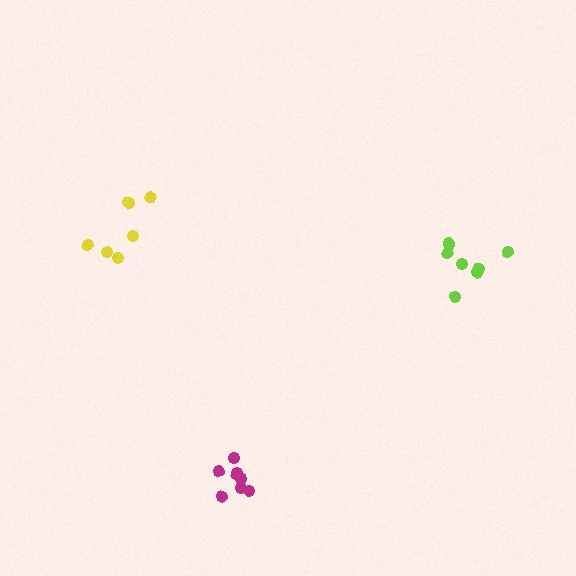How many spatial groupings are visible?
There are 3 spatial groupings.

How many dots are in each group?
Group 1: 7 dots, Group 2: 7 dots, Group 3: 6 dots (20 total).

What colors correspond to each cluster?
The clusters are colored: magenta, lime, yellow.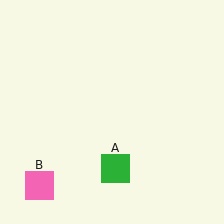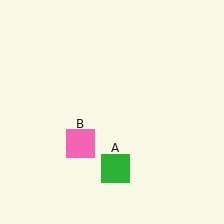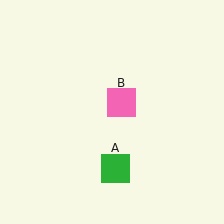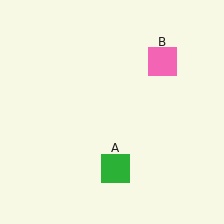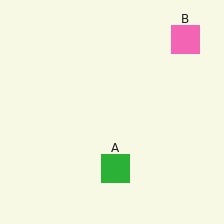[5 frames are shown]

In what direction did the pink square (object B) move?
The pink square (object B) moved up and to the right.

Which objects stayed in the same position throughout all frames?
Green square (object A) remained stationary.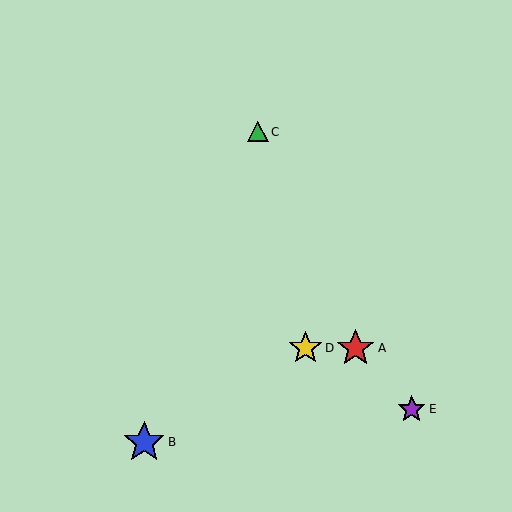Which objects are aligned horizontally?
Objects A, D are aligned horizontally.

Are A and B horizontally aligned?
No, A is at y≈348 and B is at y≈442.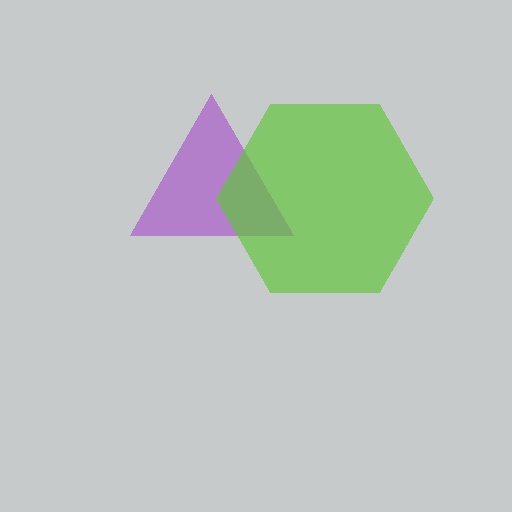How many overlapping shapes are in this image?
There are 2 overlapping shapes in the image.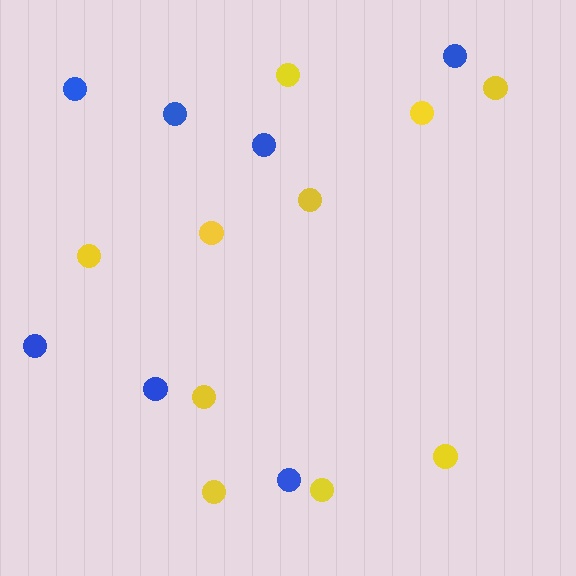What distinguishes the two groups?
There are 2 groups: one group of blue circles (7) and one group of yellow circles (10).